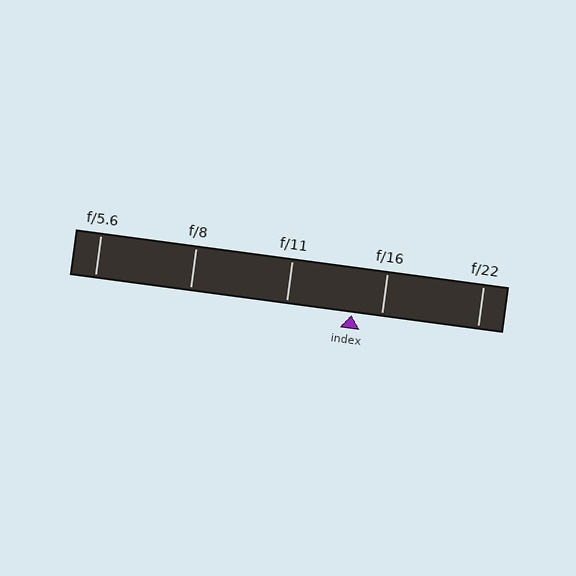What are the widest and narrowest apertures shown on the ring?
The widest aperture shown is f/5.6 and the narrowest is f/22.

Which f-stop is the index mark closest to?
The index mark is closest to f/16.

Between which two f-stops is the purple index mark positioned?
The index mark is between f/11 and f/16.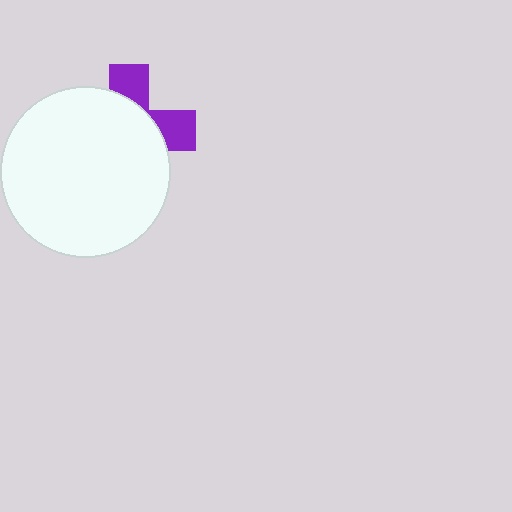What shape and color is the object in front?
The object in front is a white circle.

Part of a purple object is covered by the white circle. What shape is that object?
It is a cross.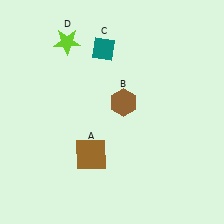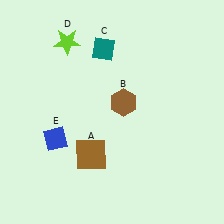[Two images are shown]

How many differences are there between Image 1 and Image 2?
There is 1 difference between the two images.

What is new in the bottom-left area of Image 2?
A blue diamond (E) was added in the bottom-left area of Image 2.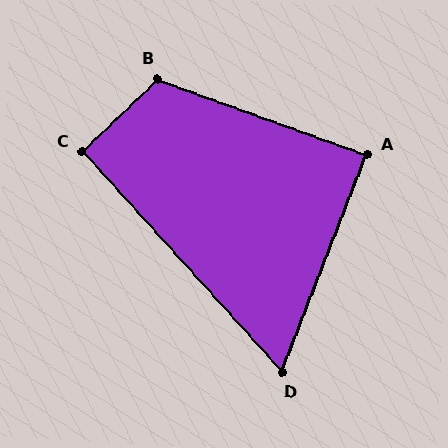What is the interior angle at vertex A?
Approximately 88 degrees (approximately right).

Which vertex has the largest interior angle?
B, at approximately 116 degrees.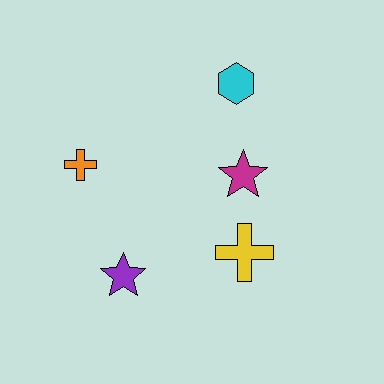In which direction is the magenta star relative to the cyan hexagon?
The magenta star is below the cyan hexagon.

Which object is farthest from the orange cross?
The yellow cross is farthest from the orange cross.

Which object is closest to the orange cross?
The purple star is closest to the orange cross.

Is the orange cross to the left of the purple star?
Yes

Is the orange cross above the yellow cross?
Yes